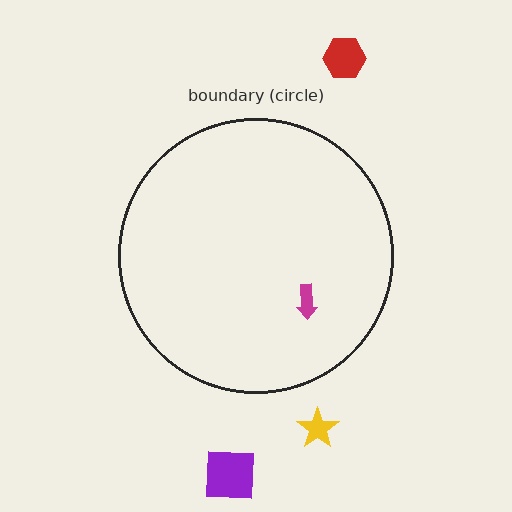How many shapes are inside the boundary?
1 inside, 3 outside.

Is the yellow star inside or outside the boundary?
Outside.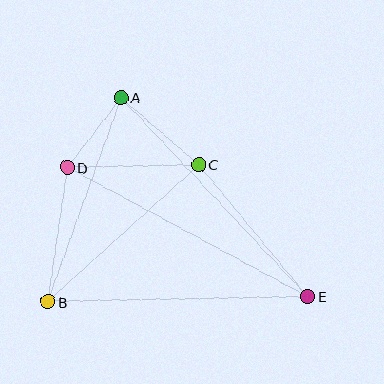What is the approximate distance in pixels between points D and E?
The distance between D and E is approximately 272 pixels.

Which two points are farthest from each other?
Points A and E are farthest from each other.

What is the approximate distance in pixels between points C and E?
The distance between C and E is approximately 171 pixels.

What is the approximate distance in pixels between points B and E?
The distance between B and E is approximately 260 pixels.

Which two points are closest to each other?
Points A and D are closest to each other.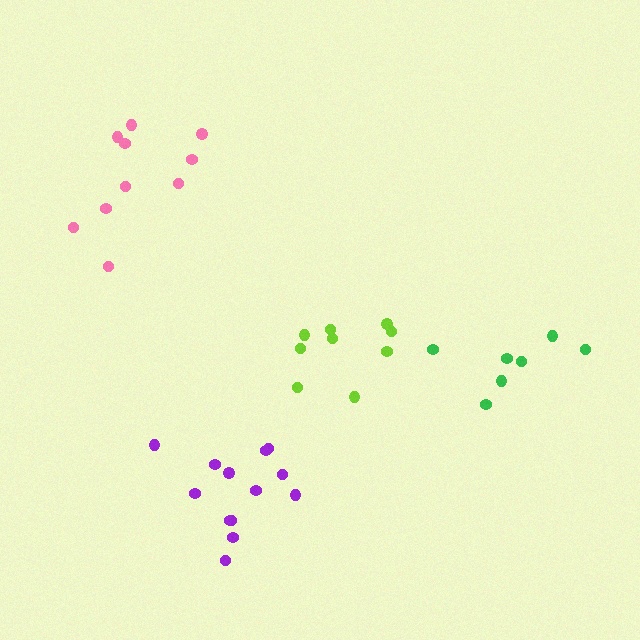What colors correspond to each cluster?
The clusters are colored: lime, pink, green, purple.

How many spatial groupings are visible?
There are 4 spatial groupings.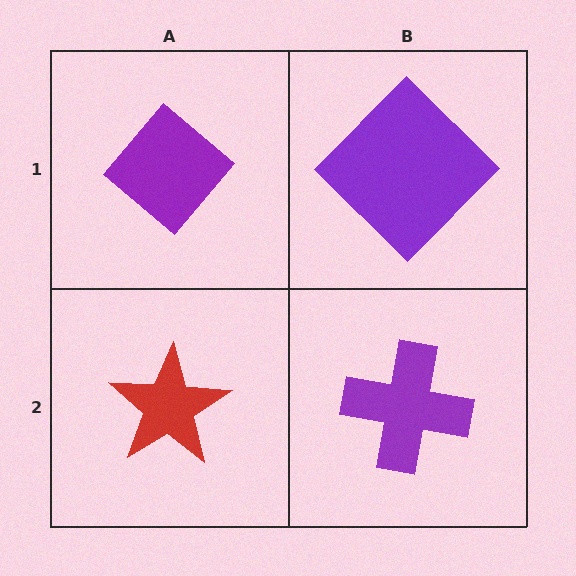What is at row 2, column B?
A purple cross.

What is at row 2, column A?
A red star.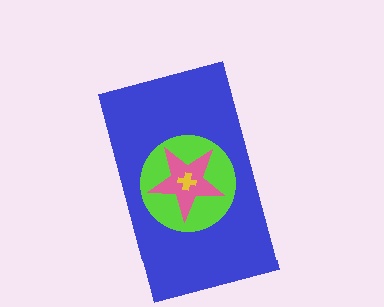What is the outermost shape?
The blue rectangle.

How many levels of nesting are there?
4.